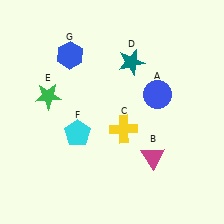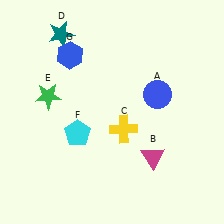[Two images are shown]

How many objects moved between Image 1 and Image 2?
1 object moved between the two images.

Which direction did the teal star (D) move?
The teal star (D) moved left.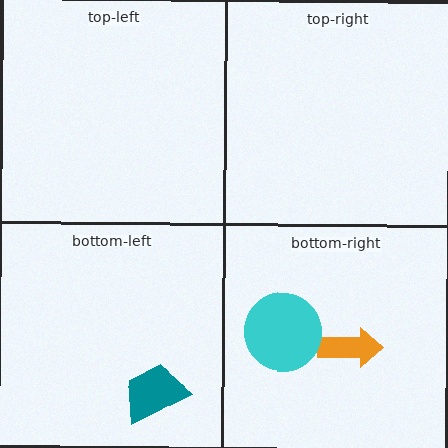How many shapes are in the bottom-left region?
1.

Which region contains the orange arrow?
The bottom-right region.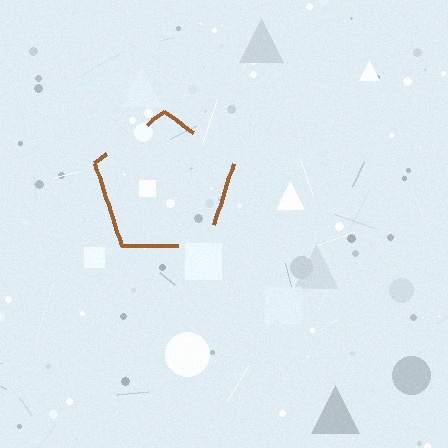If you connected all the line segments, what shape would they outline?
They would outline a pentagon.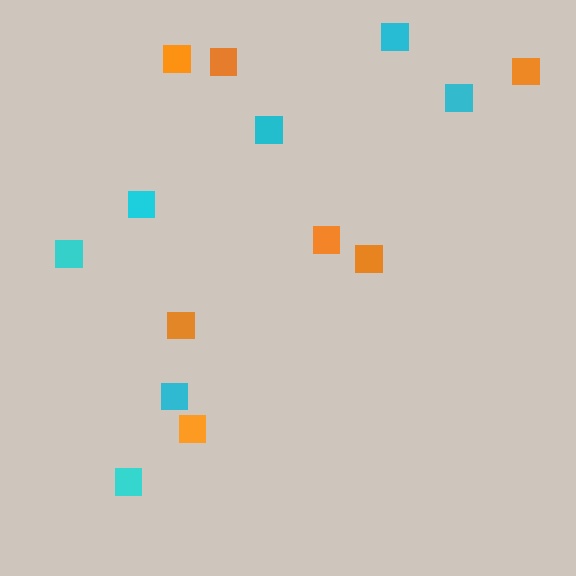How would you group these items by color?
There are 2 groups: one group of cyan squares (7) and one group of orange squares (7).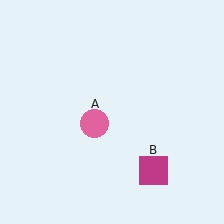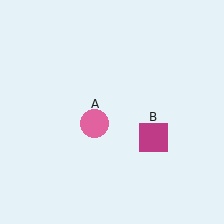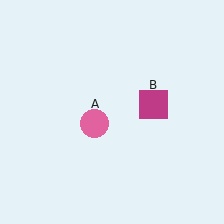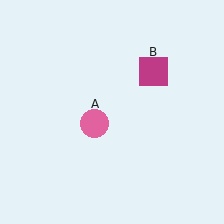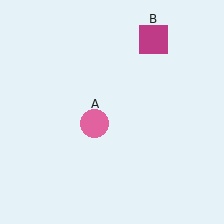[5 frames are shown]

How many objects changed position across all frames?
1 object changed position: magenta square (object B).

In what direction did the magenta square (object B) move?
The magenta square (object B) moved up.